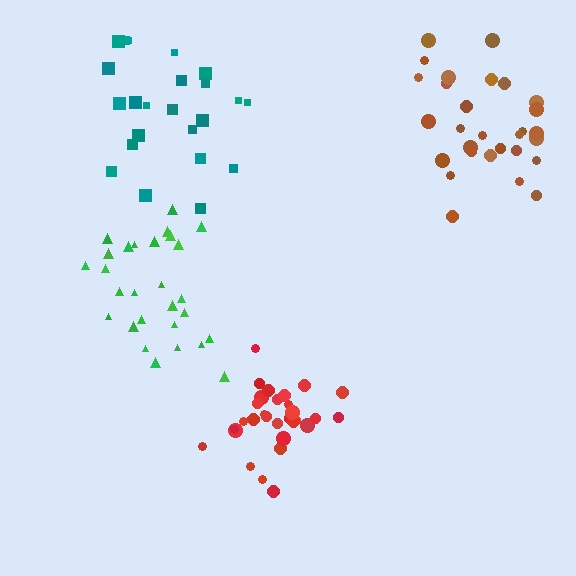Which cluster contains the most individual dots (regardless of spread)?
Red (31).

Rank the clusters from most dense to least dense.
red, green, teal, brown.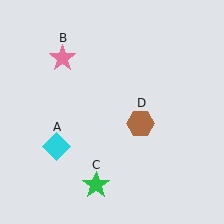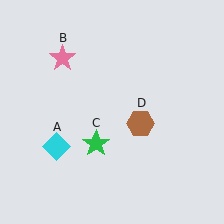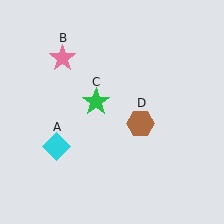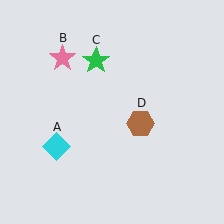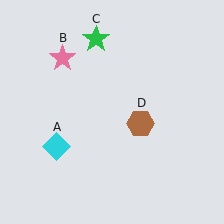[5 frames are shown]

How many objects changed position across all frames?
1 object changed position: green star (object C).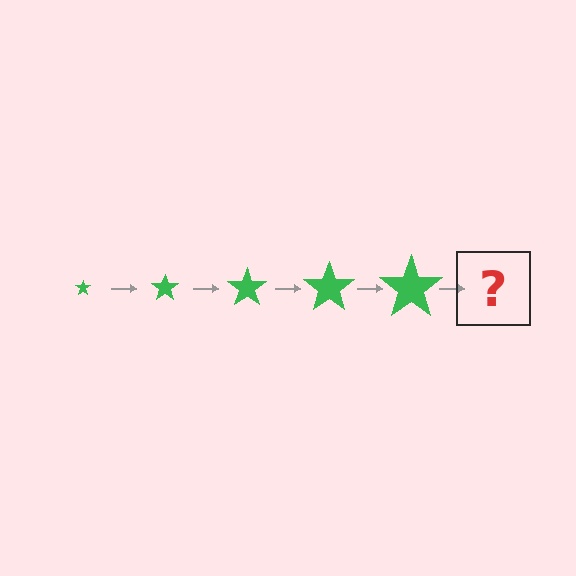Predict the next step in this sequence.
The next step is a green star, larger than the previous one.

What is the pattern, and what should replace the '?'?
The pattern is that the star gets progressively larger each step. The '?' should be a green star, larger than the previous one.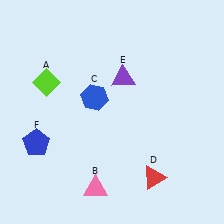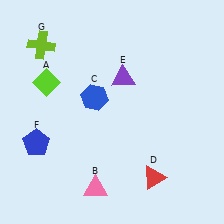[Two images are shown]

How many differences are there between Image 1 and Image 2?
There is 1 difference between the two images.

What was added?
A lime cross (G) was added in Image 2.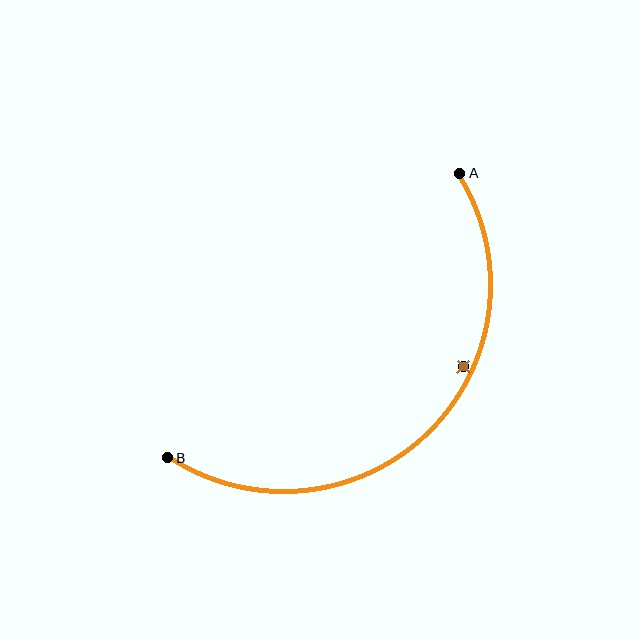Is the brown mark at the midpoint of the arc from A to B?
No — the brown mark does not lie on the arc at all. It sits slightly inside the curve.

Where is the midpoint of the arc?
The arc midpoint is the point on the curve farthest from the straight line joining A and B. It sits below and to the right of that line.